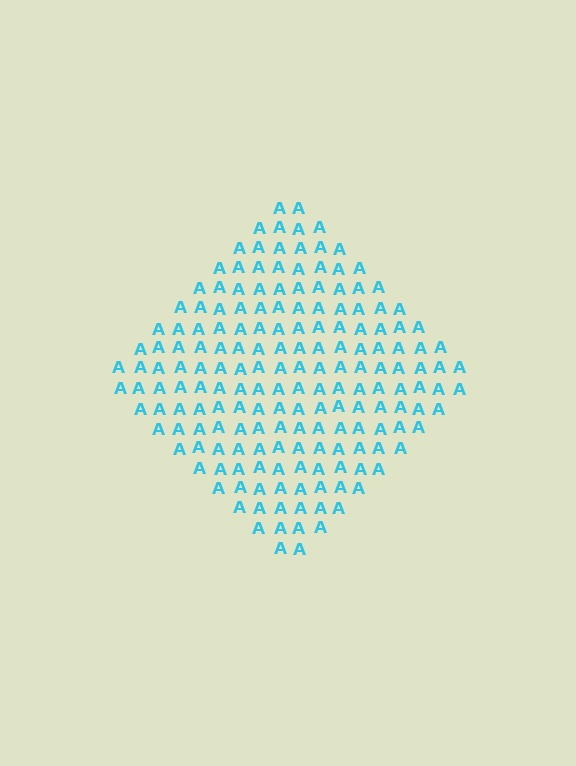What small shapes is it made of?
It is made of small letter A's.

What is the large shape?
The large shape is a diamond.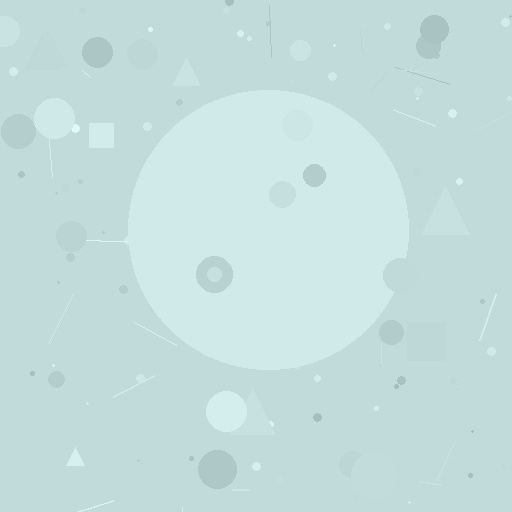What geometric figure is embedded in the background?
A circle is embedded in the background.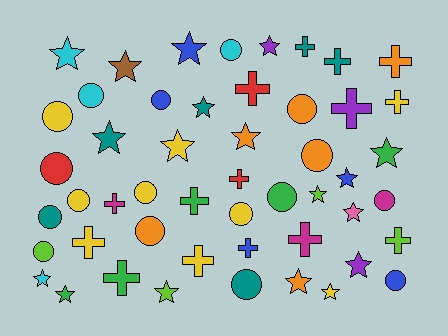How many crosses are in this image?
There are 15 crosses.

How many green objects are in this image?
There are 5 green objects.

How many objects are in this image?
There are 50 objects.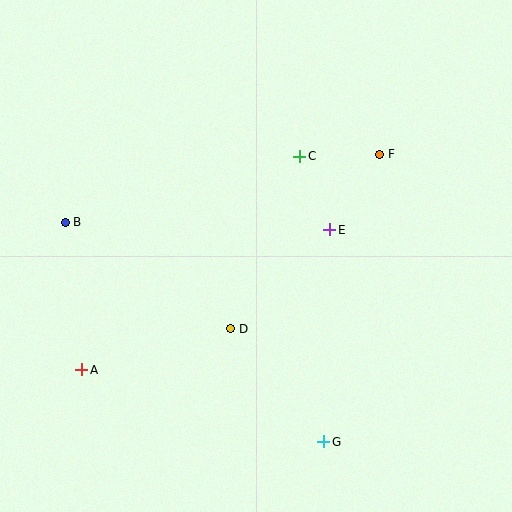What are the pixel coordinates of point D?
Point D is at (231, 329).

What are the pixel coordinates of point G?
Point G is at (324, 442).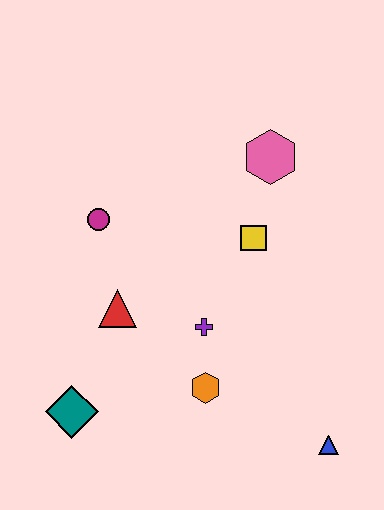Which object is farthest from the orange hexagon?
The pink hexagon is farthest from the orange hexagon.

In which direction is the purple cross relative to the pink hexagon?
The purple cross is below the pink hexagon.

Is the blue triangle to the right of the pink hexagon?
Yes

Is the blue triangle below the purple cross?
Yes